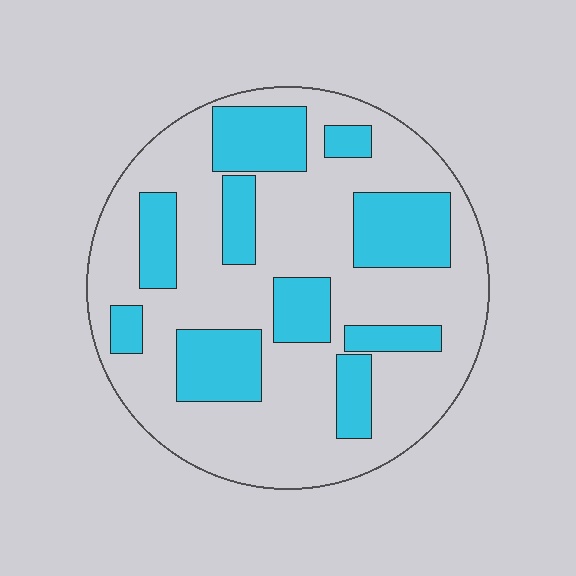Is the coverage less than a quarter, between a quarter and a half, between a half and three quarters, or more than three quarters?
Between a quarter and a half.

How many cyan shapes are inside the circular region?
10.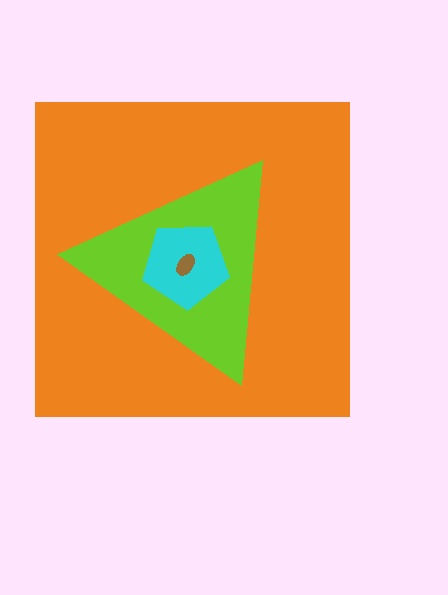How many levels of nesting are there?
4.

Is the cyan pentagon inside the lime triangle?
Yes.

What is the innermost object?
The brown ellipse.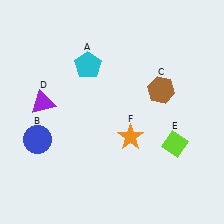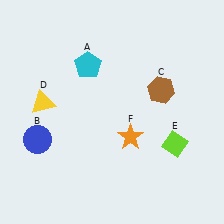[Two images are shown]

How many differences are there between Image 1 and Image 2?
There is 1 difference between the two images.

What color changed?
The triangle (D) changed from purple in Image 1 to yellow in Image 2.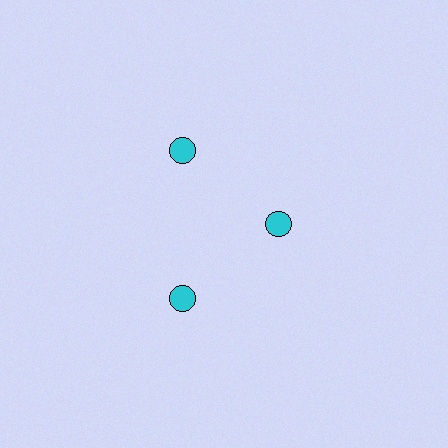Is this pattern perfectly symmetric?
No. The 3 cyan circles are arranged in a ring, but one element near the 3 o'clock position is pulled inward toward the center, breaking the 3-fold rotational symmetry.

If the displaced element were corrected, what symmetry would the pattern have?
It would have 3-fold rotational symmetry — the pattern would map onto itself every 120 degrees.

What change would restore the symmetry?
The symmetry would be restored by moving it outward, back onto the ring so that all 3 circles sit at equal angles and equal distance from the center.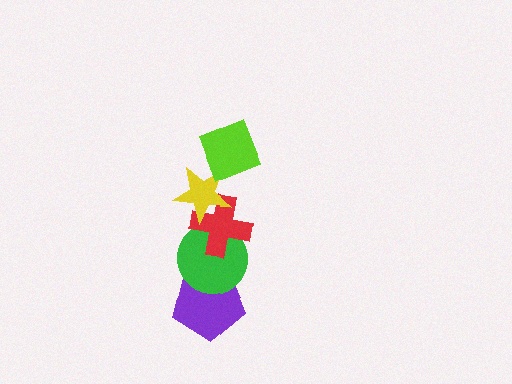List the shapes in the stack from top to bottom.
From top to bottom: the lime square, the yellow star, the red cross, the green circle, the purple pentagon.